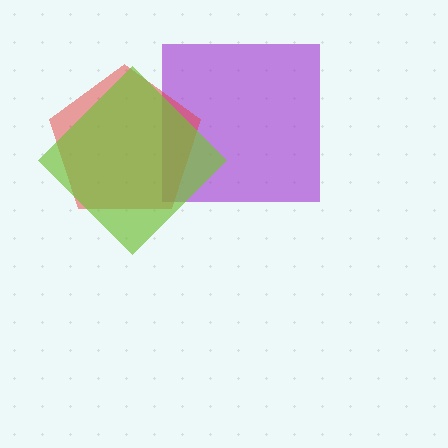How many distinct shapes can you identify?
There are 3 distinct shapes: a purple square, a red pentagon, a lime diamond.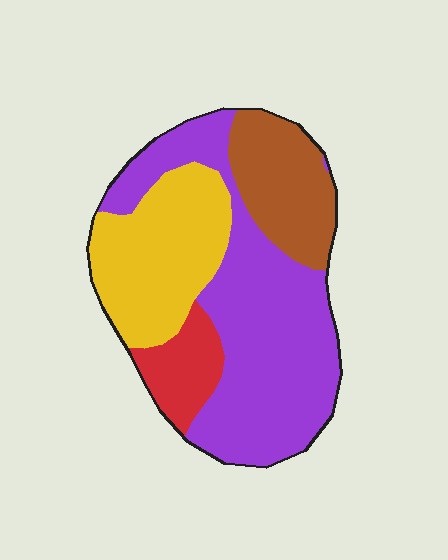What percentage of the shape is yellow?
Yellow takes up about one quarter (1/4) of the shape.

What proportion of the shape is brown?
Brown covers roughly 15% of the shape.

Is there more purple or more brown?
Purple.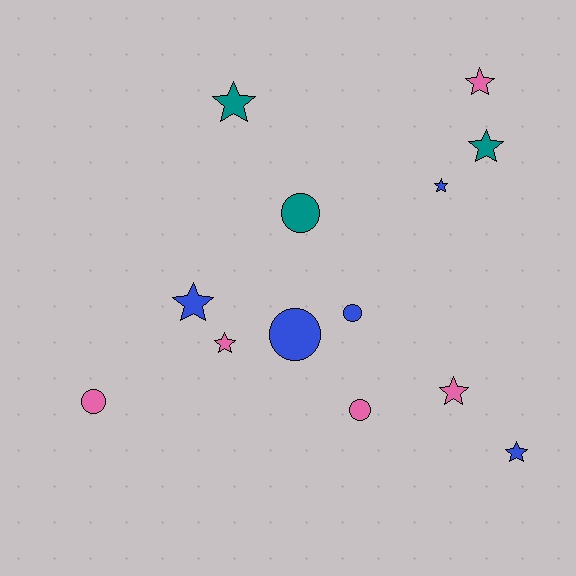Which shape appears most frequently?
Star, with 8 objects.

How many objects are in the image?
There are 13 objects.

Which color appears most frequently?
Blue, with 5 objects.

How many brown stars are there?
There are no brown stars.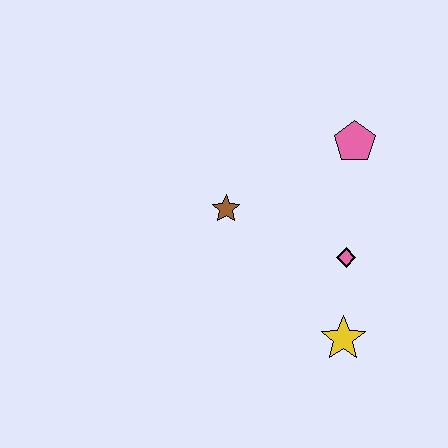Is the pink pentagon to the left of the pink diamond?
No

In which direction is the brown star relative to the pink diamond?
The brown star is to the left of the pink diamond.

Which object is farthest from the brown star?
The yellow star is farthest from the brown star.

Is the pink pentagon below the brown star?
No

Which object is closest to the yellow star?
The pink diamond is closest to the yellow star.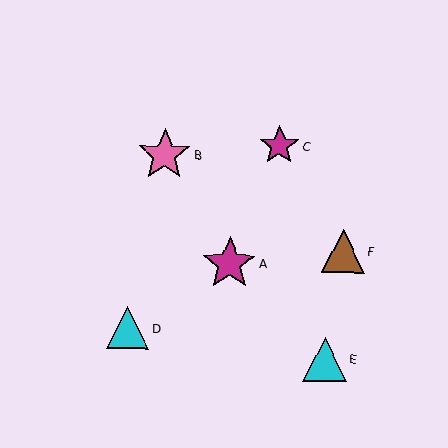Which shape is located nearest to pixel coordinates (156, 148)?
The pink star (labeled B) at (165, 155) is nearest to that location.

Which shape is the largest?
The magenta star (labeled A) is the largest.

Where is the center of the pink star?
The center of the pink star is at (165, 155).